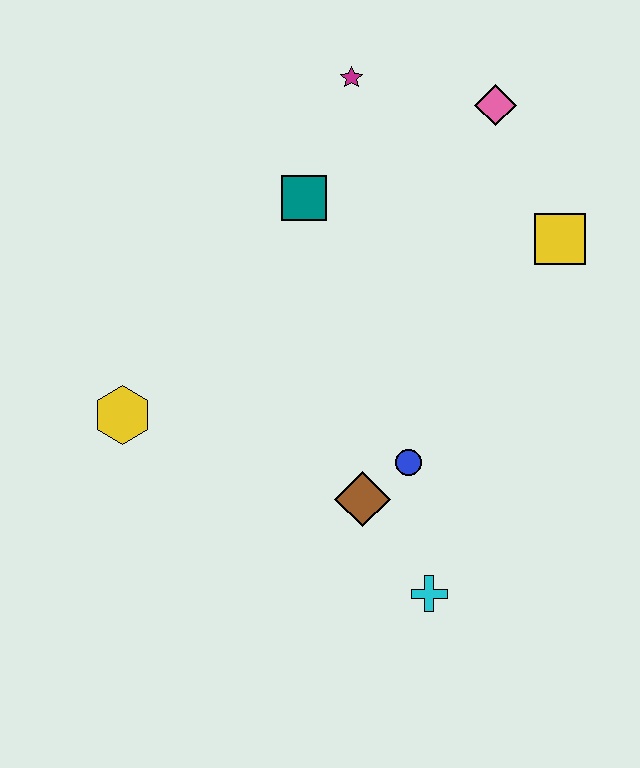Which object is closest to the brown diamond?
The blue circle is closest to the brown diamond.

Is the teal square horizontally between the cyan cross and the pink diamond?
No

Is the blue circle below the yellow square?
Yes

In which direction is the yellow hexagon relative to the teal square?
The yellow hexagon is below the teal square.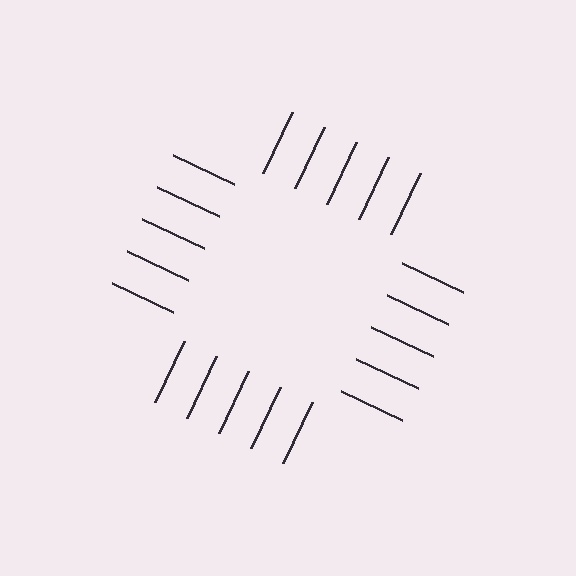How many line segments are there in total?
20 — 5 along each of the 4 edges.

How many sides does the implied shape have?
4 sides — the line-ends trace a square.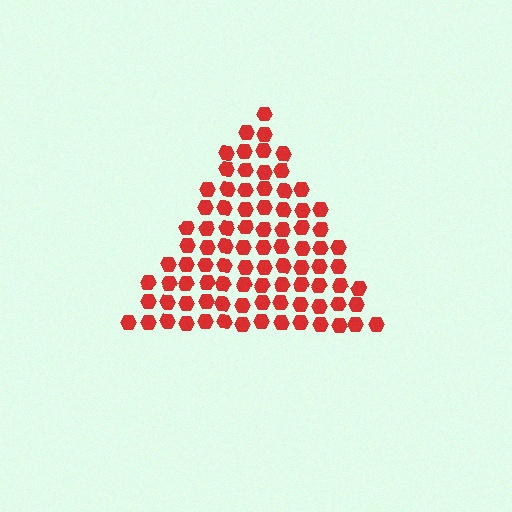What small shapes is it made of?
It is made of small hexagons.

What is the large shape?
The large shape is a triangle.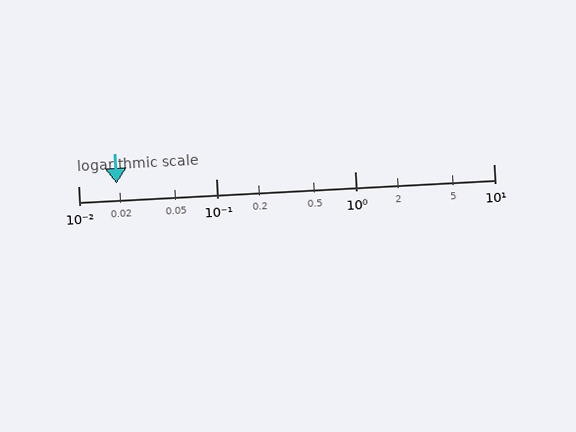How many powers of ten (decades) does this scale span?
The scale spans 3 decades, from 0.01 to 10.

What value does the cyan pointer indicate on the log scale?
The pointer indicates approximately 0.019.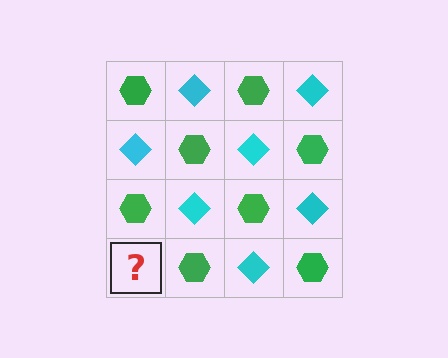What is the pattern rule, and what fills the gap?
The rule is that it alternates green hexagon and cyan diamond in a checkerboard pattern. The gap should be filled with a cyan diamond.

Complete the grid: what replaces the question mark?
The question mark should be replaced with a cyan diamond.